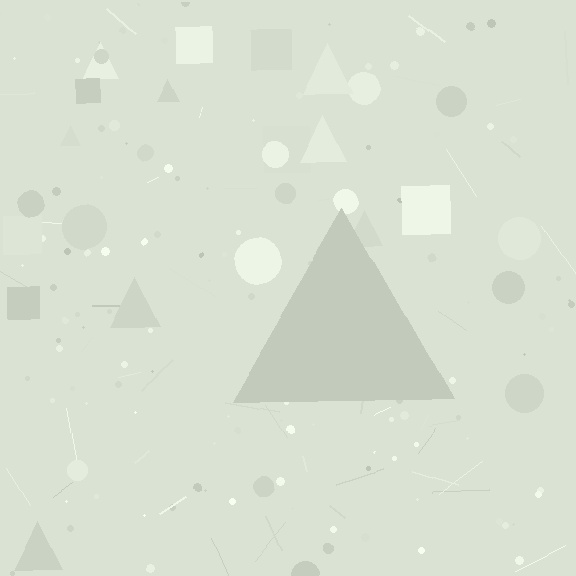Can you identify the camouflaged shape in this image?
The camouflaged shape is a triangle.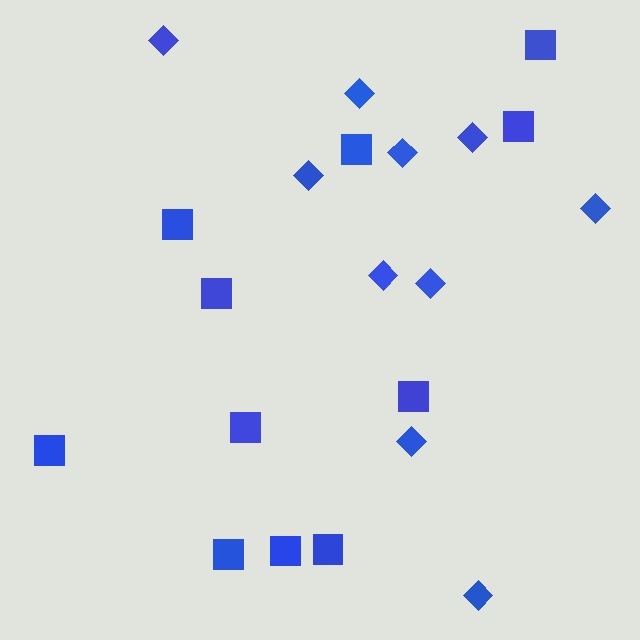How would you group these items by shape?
There are 2 groups: one group of squares (11) and one group of diamonds (10).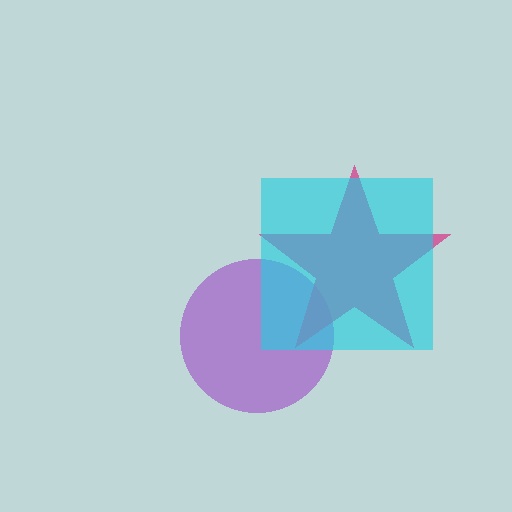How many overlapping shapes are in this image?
There are 3 overlapping shapes in the image.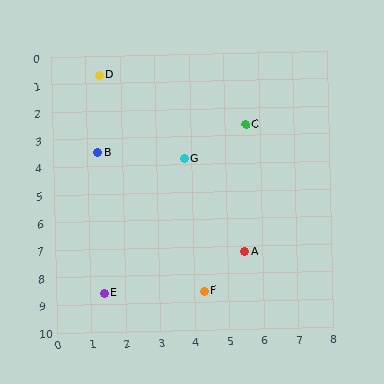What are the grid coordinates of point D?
Point D is at approximately (1.4, 0.7).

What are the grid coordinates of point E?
Point E is at approximately (1.4, 8.6).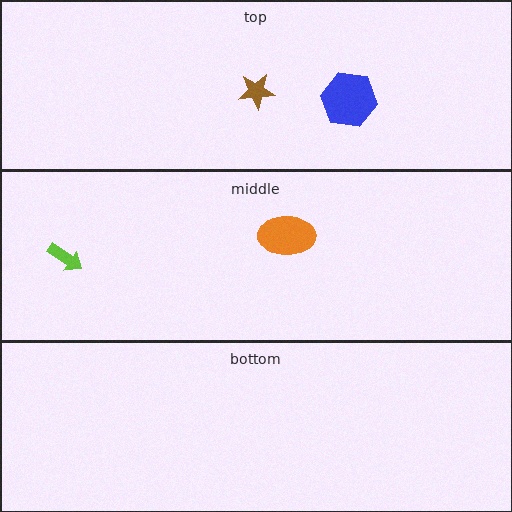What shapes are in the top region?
The brown star, the blue hexagon.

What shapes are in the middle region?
The lime arrow, the orange ellipse.